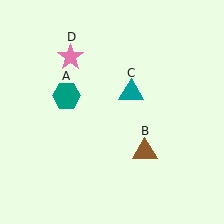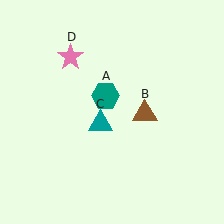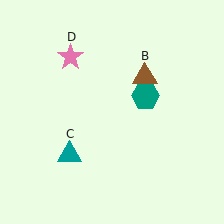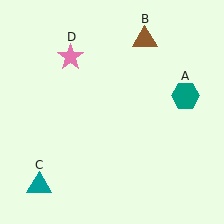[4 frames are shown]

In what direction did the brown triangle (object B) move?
The brown triangle (object B) moved up.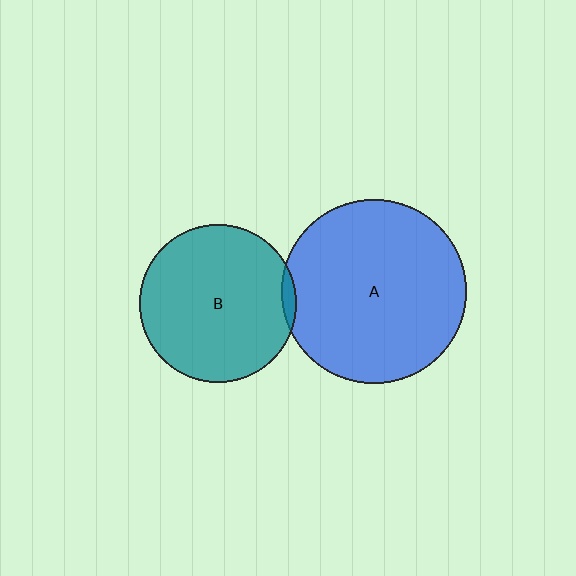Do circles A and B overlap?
Yes.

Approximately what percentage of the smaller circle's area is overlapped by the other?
Approximately 5%.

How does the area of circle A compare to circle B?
Approximately 1.4 times.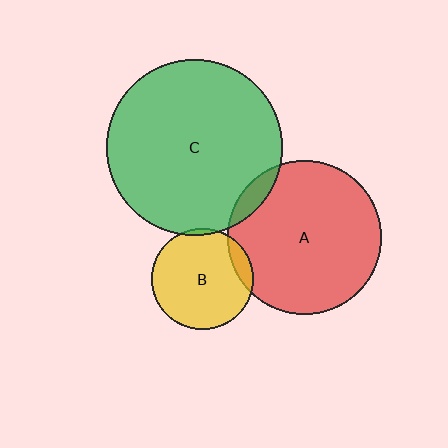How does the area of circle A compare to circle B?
Approximately 2.3 times.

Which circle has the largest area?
Circle C (green).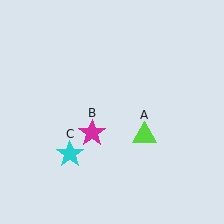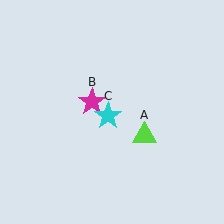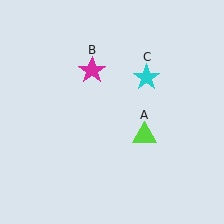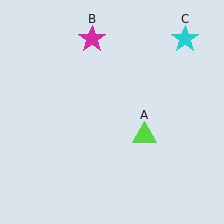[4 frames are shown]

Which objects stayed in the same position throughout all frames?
Lime triangle (object A) remained stationary.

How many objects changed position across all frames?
2 objects changed position: magenta star (object B), cyan star (object C).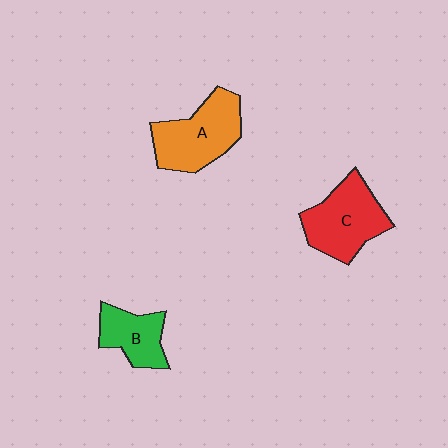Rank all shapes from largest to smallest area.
From largest to smallest: A (orange), C (red), B (green).